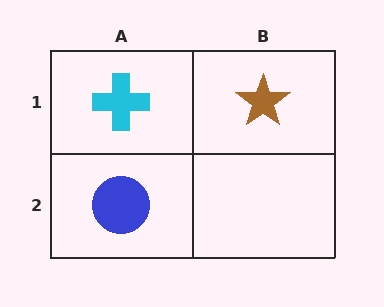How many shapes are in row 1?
2 shapes.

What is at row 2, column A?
A blue circle.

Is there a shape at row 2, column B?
No, that cell is empty.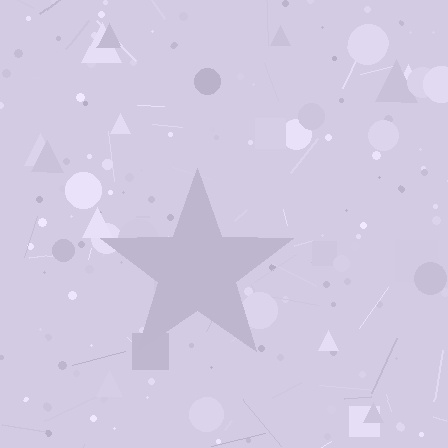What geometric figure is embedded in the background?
A star is embedded in the background.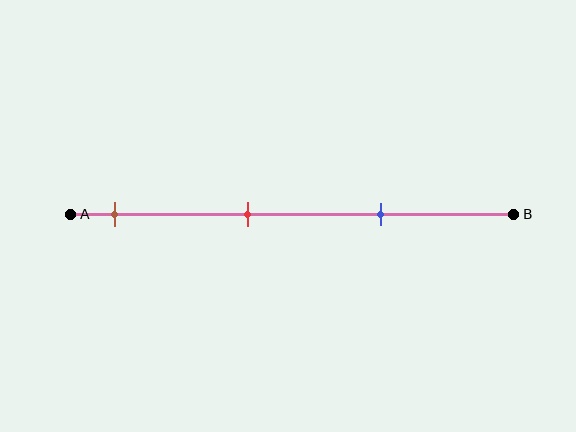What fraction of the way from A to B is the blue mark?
The blue mark is approximately 70% (0.7) of the way from A to B.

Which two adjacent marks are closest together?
The red and blue marks are the closest adjacent pair.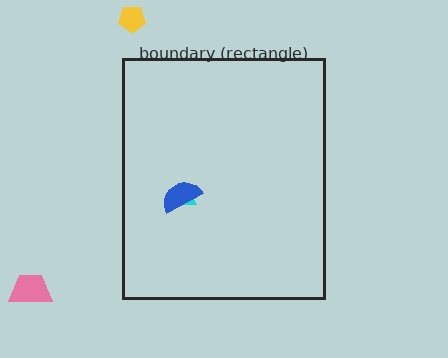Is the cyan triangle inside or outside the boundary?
Inside.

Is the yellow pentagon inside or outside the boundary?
Outside.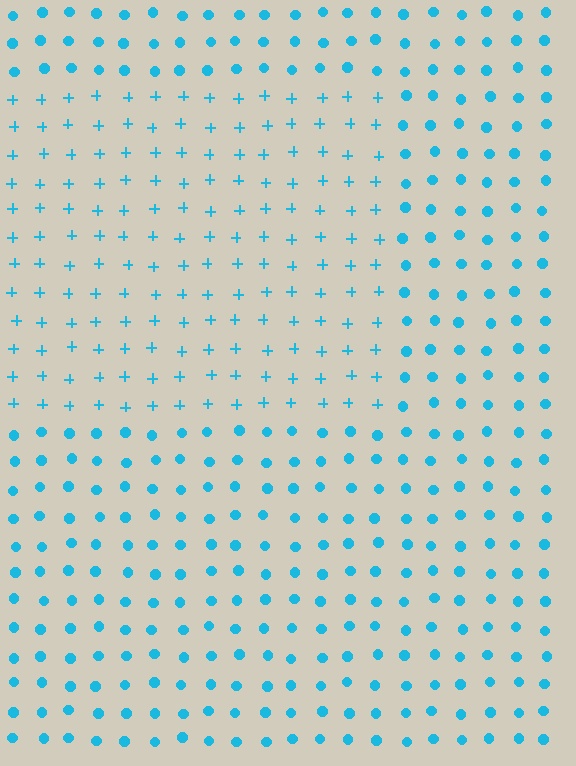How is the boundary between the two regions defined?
The boundary is defined by a change in element shape: plus signs inside vs. circles outside. All elements share the same color and spacing.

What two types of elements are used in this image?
The image uses plus signs inside the rectangle region and circles outside it.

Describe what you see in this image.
The image is filled with small cyan elements arranged in a uniform grid. A rectangle-shaped region contains plus signs, while the surrounding area contains circles. The boundary is defined purely by the change in element shape.